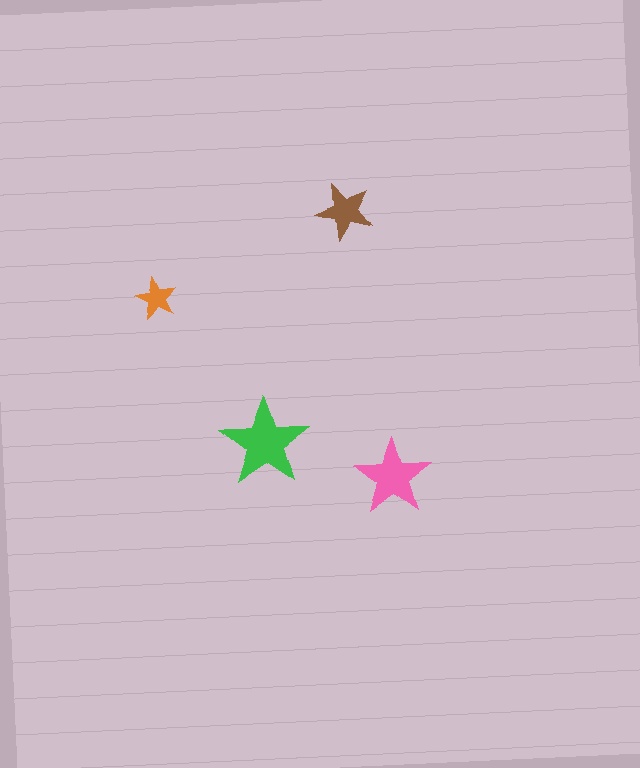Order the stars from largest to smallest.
the green one, the pink one, the brown one, the orange one.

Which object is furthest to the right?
The pink star is rightmost.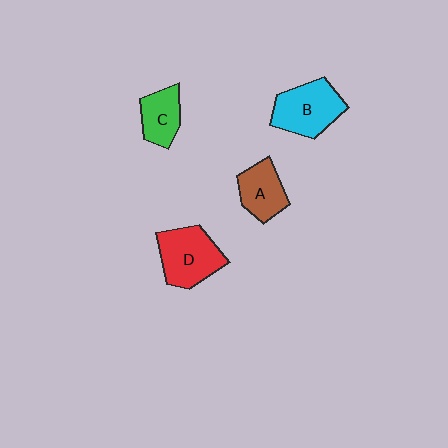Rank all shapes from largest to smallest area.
From largest to smallest: D (red), B (cyan), A (brown), C (green).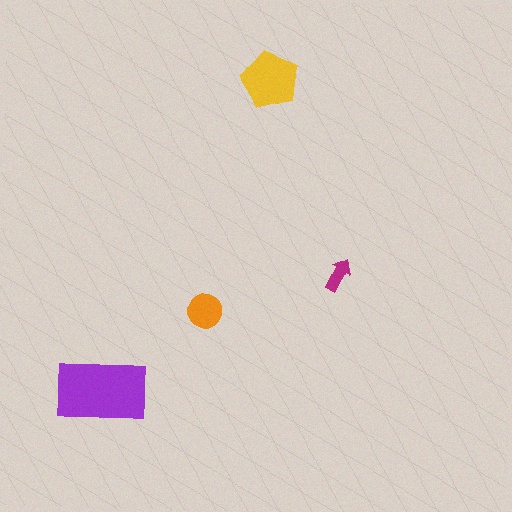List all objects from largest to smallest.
The purple rectangle, the yellow pentagon, the orange circle, the magenta arrow.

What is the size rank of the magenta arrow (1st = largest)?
4th.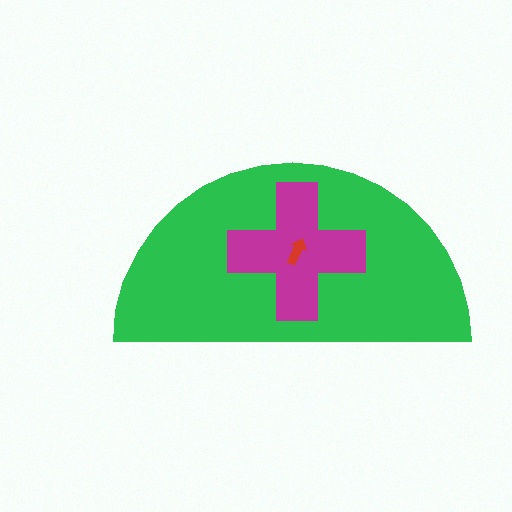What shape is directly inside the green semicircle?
The magenta cross.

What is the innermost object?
The red arrow.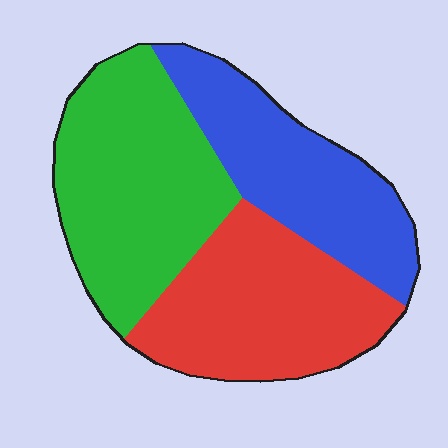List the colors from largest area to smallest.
From largest to smallest: green, red, blue.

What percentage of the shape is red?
Red takes up about one third (1/3) of the shape.